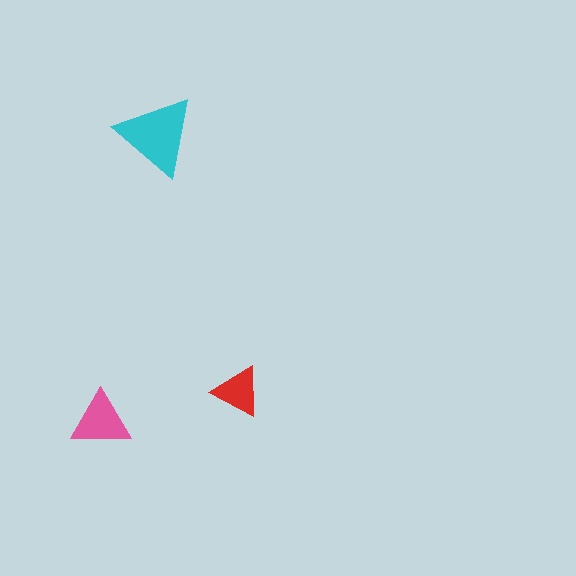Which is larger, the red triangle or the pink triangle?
The pink one.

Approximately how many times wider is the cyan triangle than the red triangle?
About 1.5 times wider.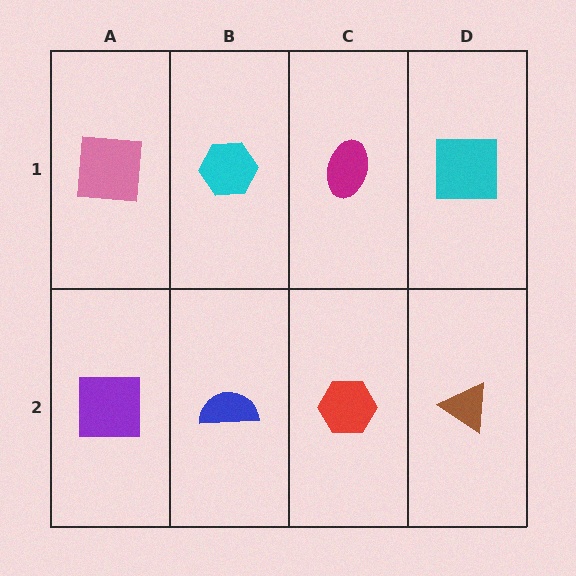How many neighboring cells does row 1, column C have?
3.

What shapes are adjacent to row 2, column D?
A cyan square (row 1, column D), a red hexagon (row 2, column C).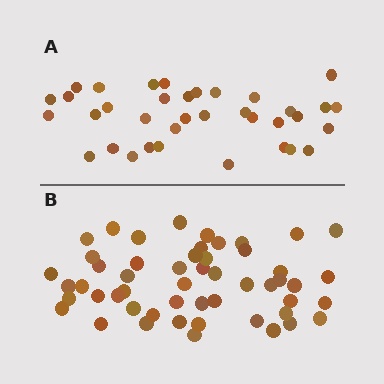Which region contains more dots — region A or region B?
Region B (the bottom region) has more dots.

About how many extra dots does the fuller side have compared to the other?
Region B has approximately 15 more dots than region A.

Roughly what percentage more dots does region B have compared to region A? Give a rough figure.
About 45% more.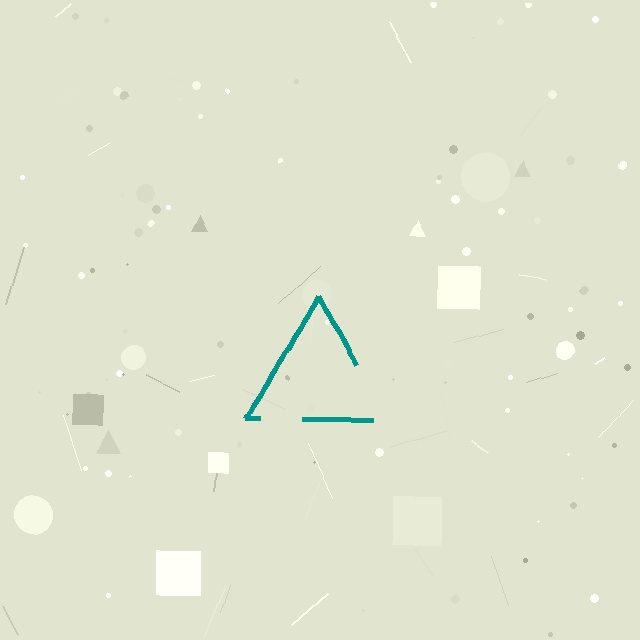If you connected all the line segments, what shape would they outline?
They would outline a triangle.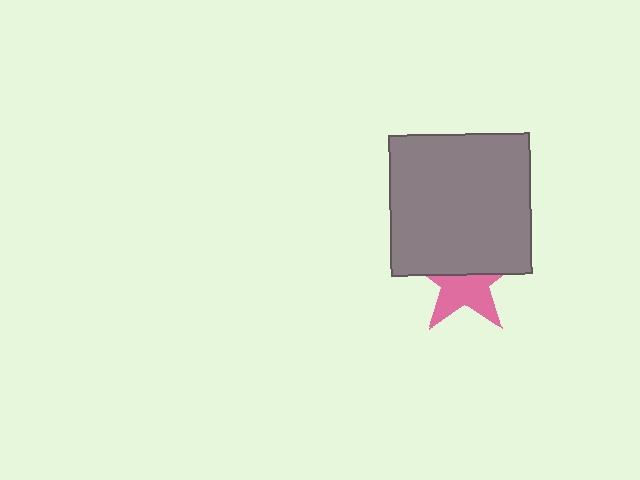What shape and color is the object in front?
The object in front is a gray square.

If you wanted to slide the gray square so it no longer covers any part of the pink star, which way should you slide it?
Slide it up — that is the most direct way to separate the two shapes.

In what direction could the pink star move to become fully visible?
The pink star could move down. That would shift it out from behind the gray square entirely.